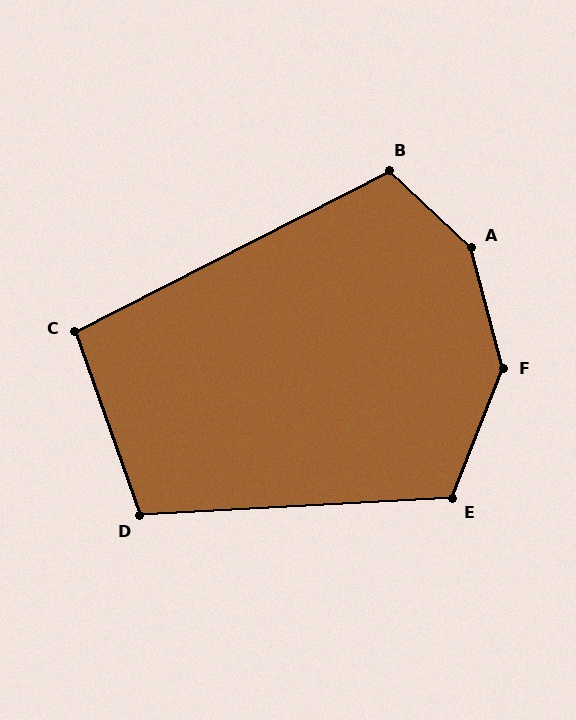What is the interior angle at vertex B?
Approximately 109 degrees (obtuse).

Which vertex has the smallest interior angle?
C, at approximately 98 degrees.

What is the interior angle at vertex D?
Approximately 106 degrees (obtuse).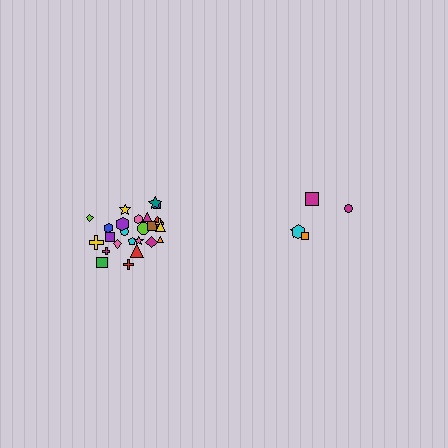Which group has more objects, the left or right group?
The left group.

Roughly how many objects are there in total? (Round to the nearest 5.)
Roughly 30 objects in total.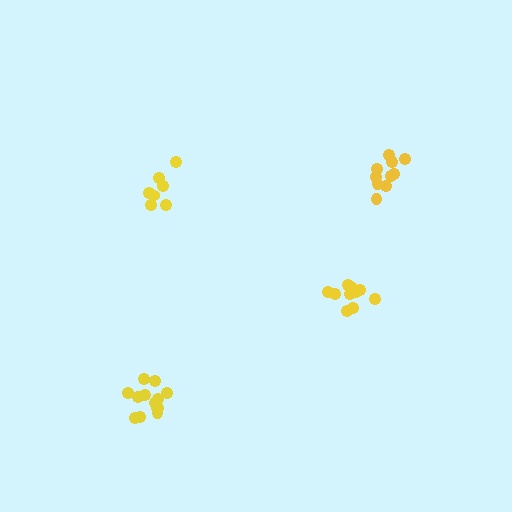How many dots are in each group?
Group 1: 10 dots, Group 2: 10 dots, Group 3: 13 dots, Group 4: 7 dots (40 total).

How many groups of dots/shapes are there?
There are 4 groups.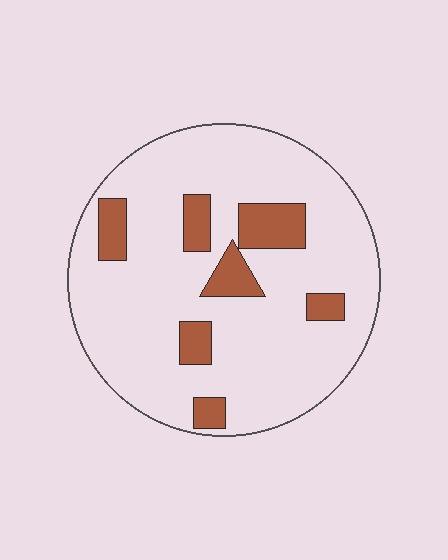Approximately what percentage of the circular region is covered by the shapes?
Approximately 15%.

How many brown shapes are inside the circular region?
7.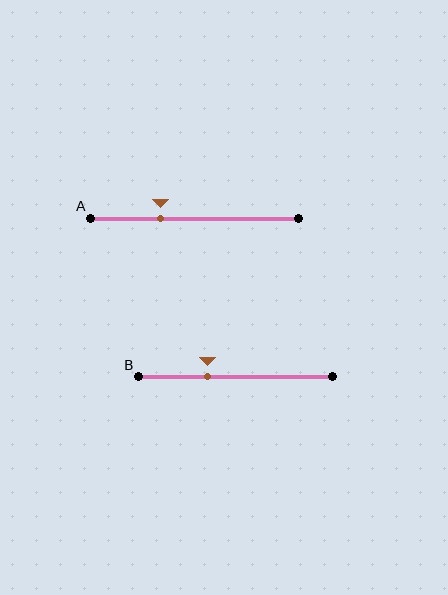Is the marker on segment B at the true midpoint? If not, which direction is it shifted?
No, the marker on segment B is shifted to the left by about 14% of the segment length.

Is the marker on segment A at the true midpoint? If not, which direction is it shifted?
No, the marker on segment A is shifted to the left by about 16% of the segment length.